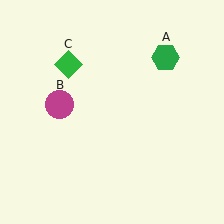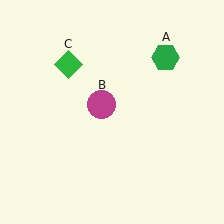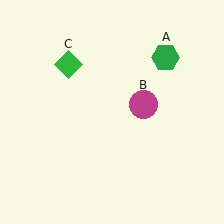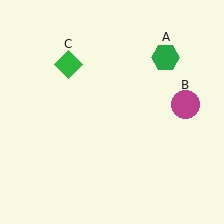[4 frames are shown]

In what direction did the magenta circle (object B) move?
The magenta circle (object B) moved right.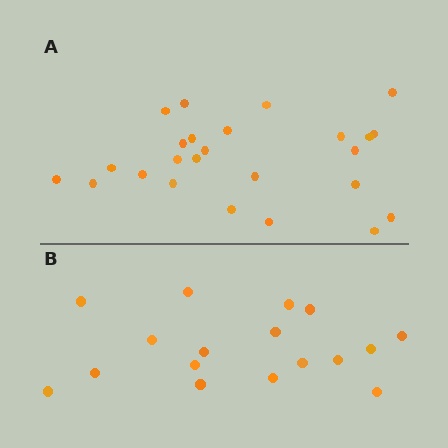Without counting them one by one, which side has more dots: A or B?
Region A (the top region) has more dots.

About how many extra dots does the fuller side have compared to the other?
Region A has roughly 8 or so more dots than region B.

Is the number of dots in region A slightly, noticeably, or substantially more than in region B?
Region A has substantially more. The ratio is roughly 1.5 to 1.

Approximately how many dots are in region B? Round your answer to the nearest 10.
About 20 dots. (The exact count is 17, which rounds to 20.)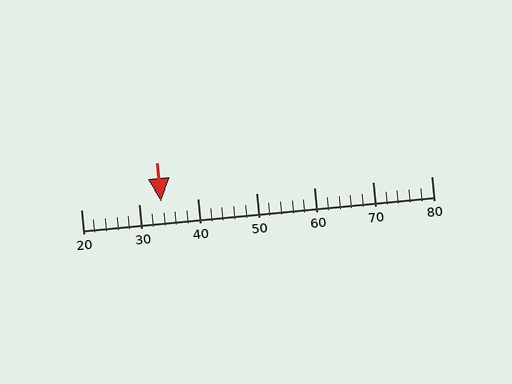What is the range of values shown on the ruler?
The ruler shows values from 20 to 80.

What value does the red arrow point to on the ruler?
The red arrow points to approximately 34.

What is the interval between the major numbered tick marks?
The major tick marks are spaced 10 units apart.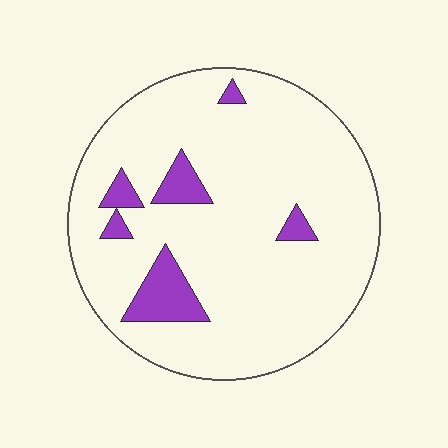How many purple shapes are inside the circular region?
6.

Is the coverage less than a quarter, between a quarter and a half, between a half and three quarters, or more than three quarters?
Less than a quarter.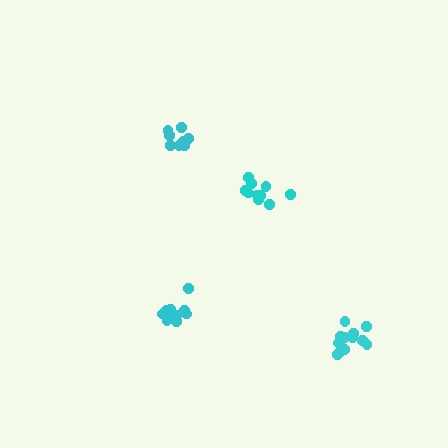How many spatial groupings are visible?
There are 4 spatial groupings.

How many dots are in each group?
Group 1: 8 dots, Group 2: 11 dots, Group 3: 11 dots, Group 4: 13 dots (43 total).